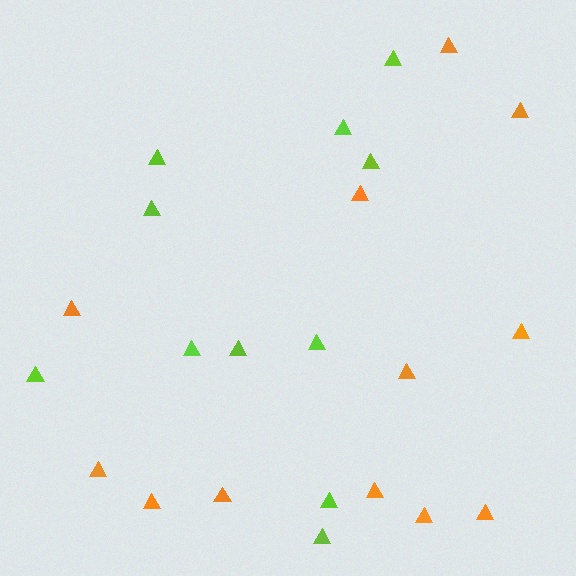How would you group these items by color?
There are 2 groups: one group of lime triangles (11) and one group of orange triangles (12).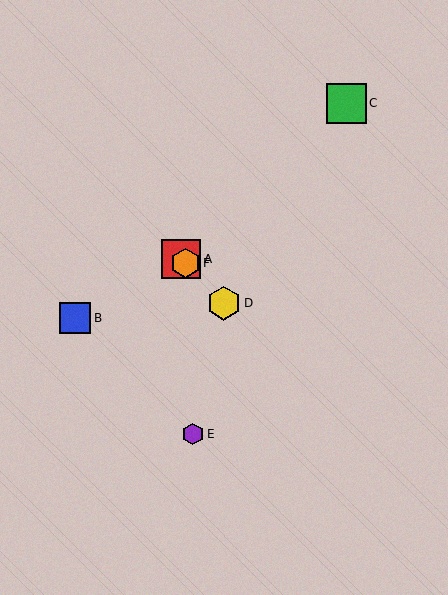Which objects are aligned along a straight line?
Objects A, D, F are aligned along a straight line.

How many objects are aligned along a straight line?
3 objects (A, D, F) are aligned along a straight line.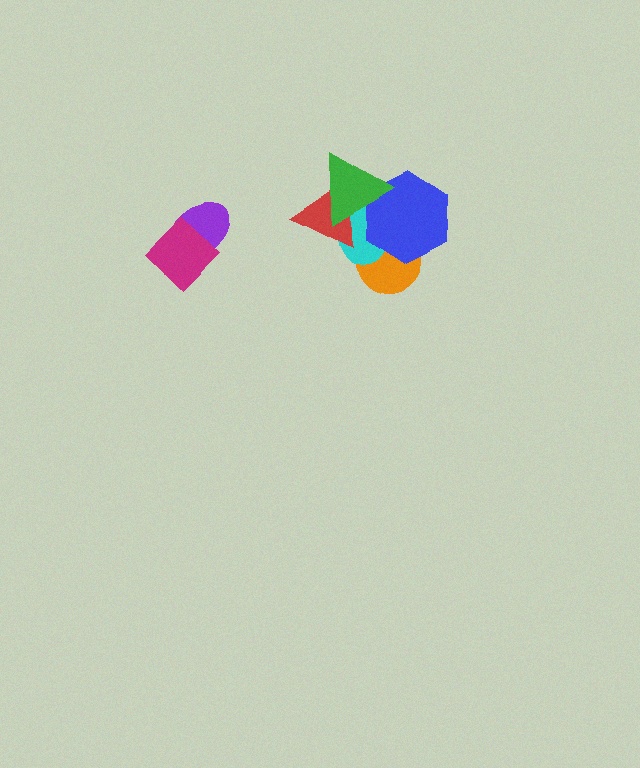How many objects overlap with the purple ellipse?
1 object overlaps with the purple ellipse.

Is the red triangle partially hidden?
Yes, it is partially covered by another shape.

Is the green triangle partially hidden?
No, no other shape covers it.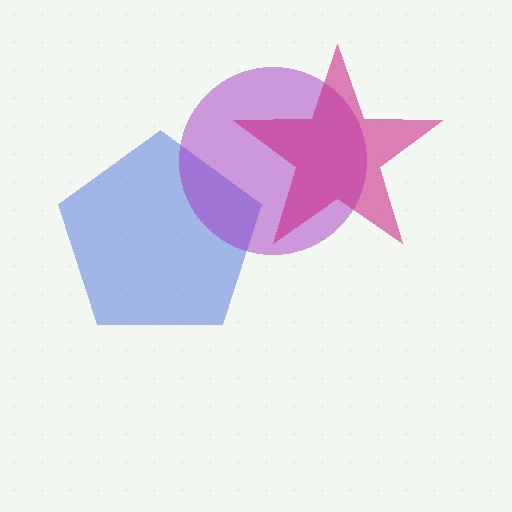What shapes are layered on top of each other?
The layered shapes are: a blue pentagon, a purple circle, a magenta star.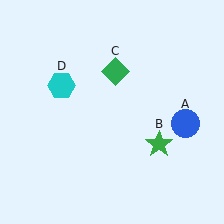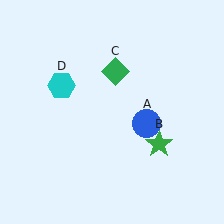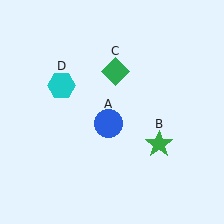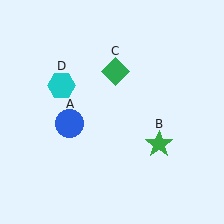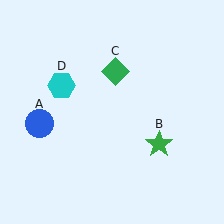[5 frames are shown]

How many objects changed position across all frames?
1 object changed position: blue circle (object A).